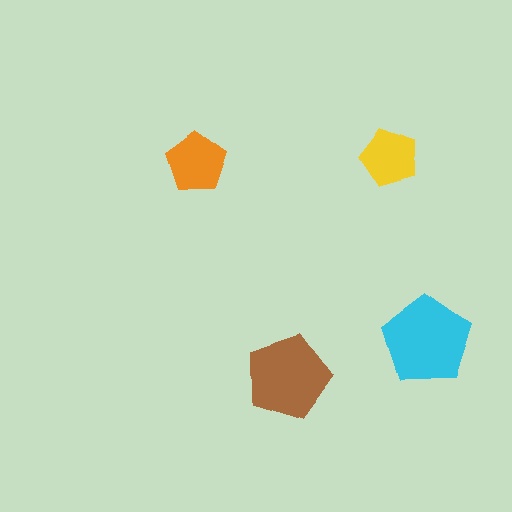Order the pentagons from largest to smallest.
the cyan one, the brown one, the orange one, the yellow one.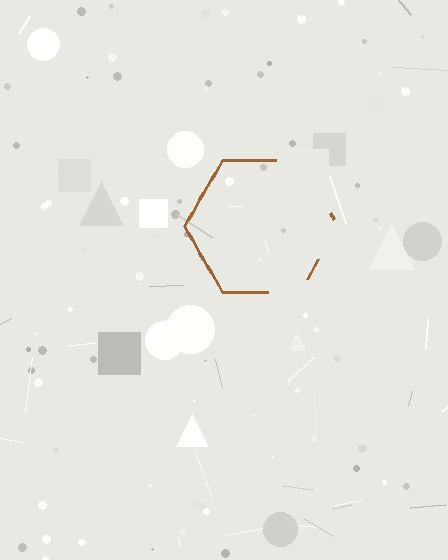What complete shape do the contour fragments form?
The contour fragments form a hexagon.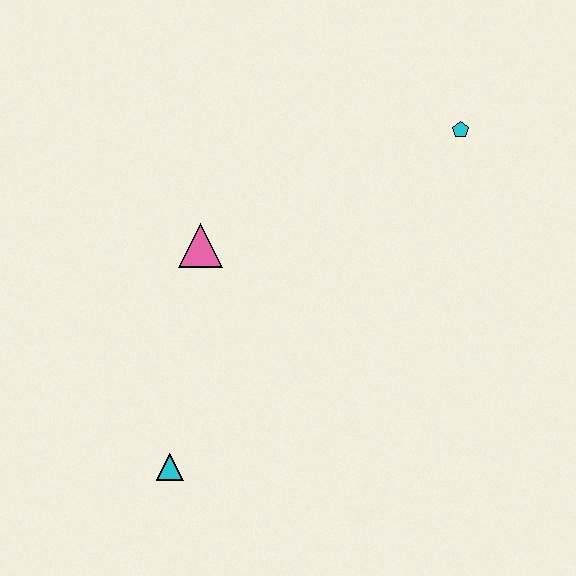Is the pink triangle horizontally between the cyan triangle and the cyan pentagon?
Yes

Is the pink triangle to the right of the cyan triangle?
Yes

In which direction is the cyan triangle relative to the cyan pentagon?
The cyan triangle is below the cyan pentagon.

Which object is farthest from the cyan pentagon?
The cyan triangle is farthest from the cyan pentagon.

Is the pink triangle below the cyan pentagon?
Yes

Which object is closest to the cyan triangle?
The pink triangle is closest to the cyan triangle.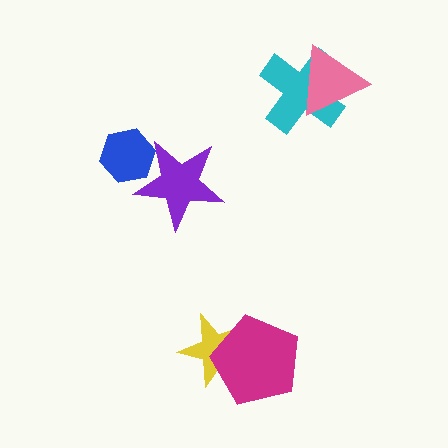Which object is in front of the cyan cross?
The pink triangle is in front of the cyan cross.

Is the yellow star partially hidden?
Yes, it is partially covered by another shape.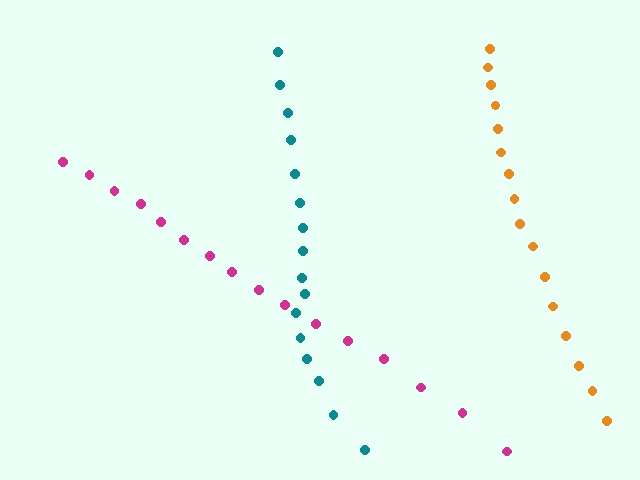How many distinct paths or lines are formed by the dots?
There are 3 distinct paths.